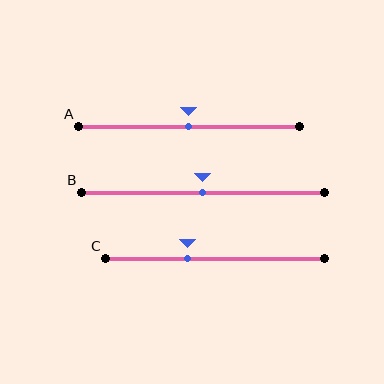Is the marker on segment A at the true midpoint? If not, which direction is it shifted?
Yes, the marker on segment A is at the true midpoint.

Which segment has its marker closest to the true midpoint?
Segment A has its marker closest to the true midpoint.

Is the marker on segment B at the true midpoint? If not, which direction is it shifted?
Yes, the marker on segment B is at the true midpoint.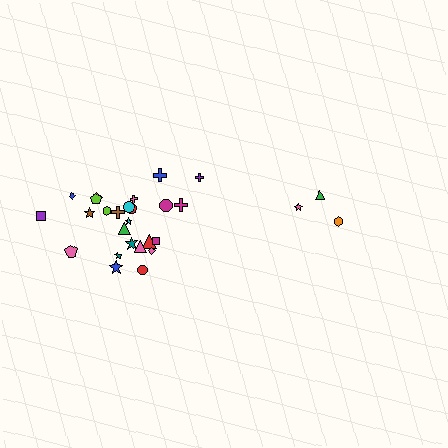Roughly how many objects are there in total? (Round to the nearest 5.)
Roughly 30 objects in total.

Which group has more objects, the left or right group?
The left group.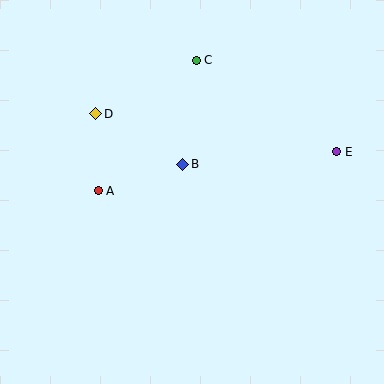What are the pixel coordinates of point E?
Point E is at (337, 152).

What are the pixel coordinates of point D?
Point D is at (96, 114).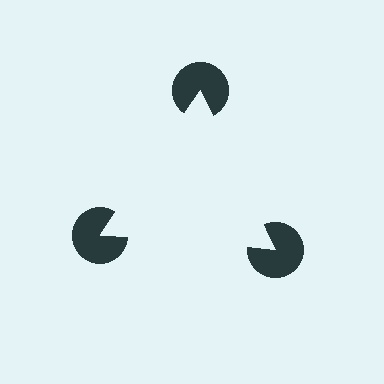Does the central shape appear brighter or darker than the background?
It typically appears slightly brighter than the background, even though no actual brightness change is drawn.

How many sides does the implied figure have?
3 sides.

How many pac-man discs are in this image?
There are 3 — one at each vertex of the illusory triangle.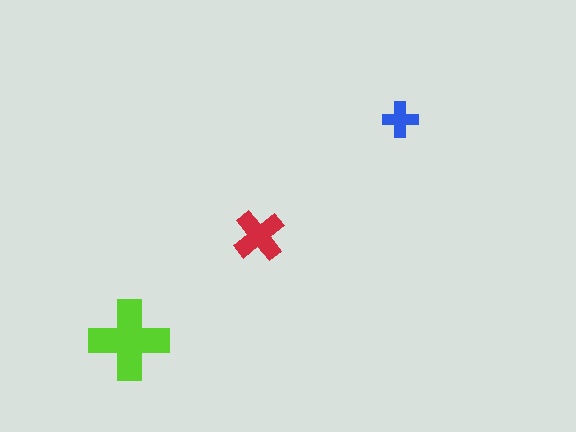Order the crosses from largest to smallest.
the lime one, the red one, the blue one.